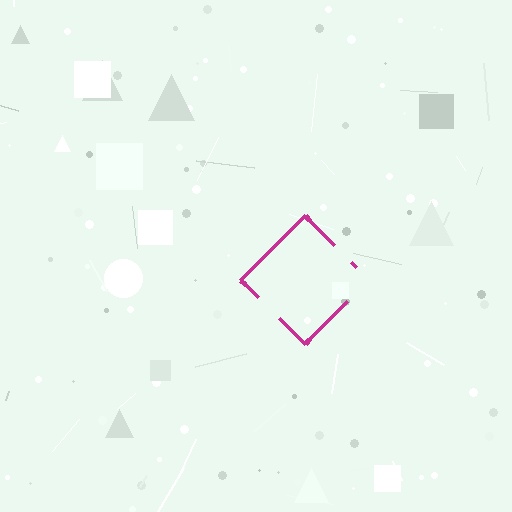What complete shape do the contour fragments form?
The contour fragments form a diamond.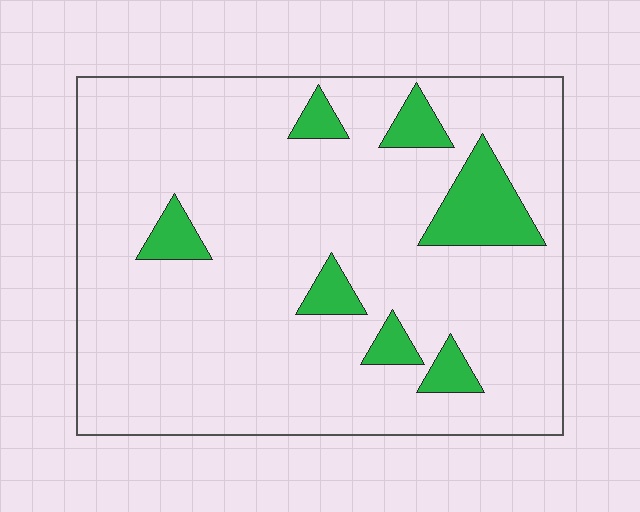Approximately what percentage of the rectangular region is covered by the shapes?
Approximately 10%.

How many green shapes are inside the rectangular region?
7.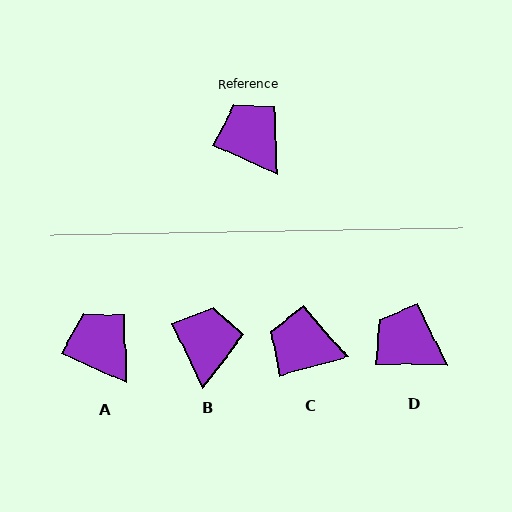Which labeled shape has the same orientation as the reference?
A.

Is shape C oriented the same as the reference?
No, it is off by about 40 degrees.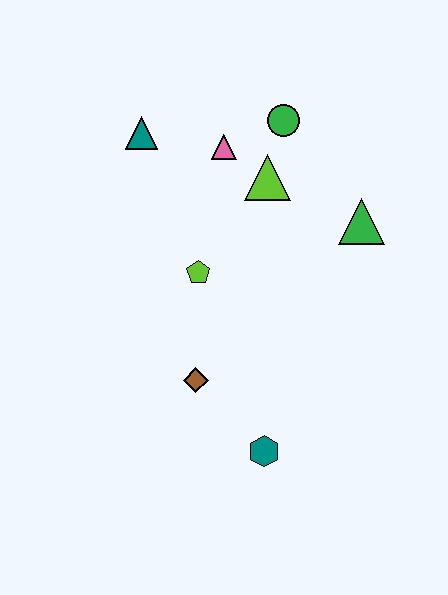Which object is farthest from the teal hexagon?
The teal triangle is farthest from the teal hexagon.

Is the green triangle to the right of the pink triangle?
Yes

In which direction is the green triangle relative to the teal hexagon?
The green triangle is above the teal hexagon.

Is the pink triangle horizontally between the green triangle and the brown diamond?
Yes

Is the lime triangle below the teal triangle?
Yes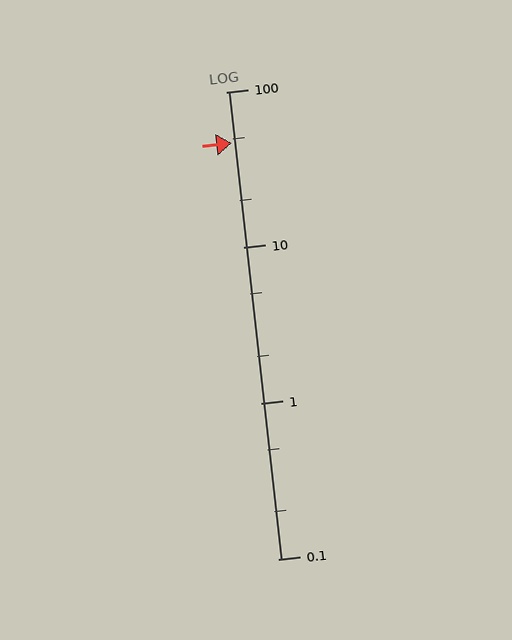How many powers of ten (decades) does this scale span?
The scale spans 3 decades, from 0.1 to 100.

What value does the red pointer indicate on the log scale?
The pointer indicates approximately 47.